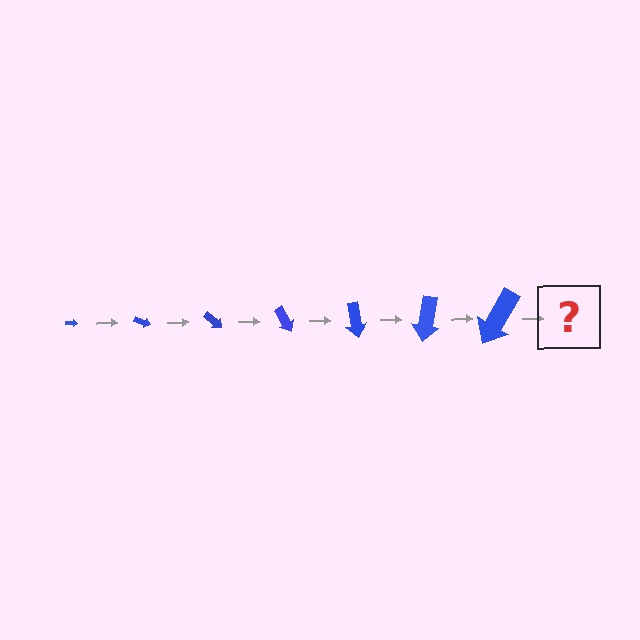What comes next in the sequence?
The next element should be an arrow, larger than the previous one and rotated 140 degrees from the start.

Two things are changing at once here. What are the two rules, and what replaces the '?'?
The two rules are that the arrow grows larger each step and it rotates 20 degrees each step. The '?' should be an arrow, larger than the previous one and rotated 140 degrees from the start.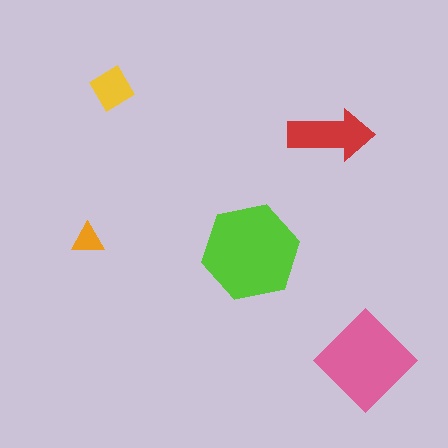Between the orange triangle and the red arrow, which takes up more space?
The red arrow.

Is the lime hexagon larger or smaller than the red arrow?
Larger.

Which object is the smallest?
The orange triangle.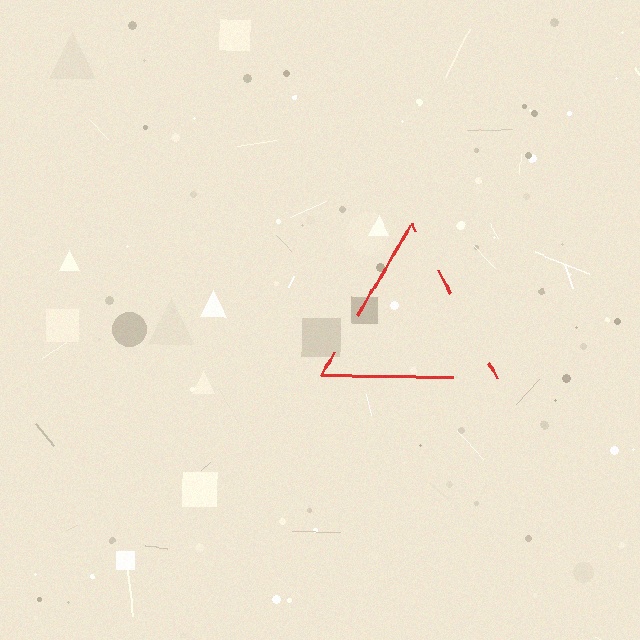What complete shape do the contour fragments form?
The contour fragments form a triangle.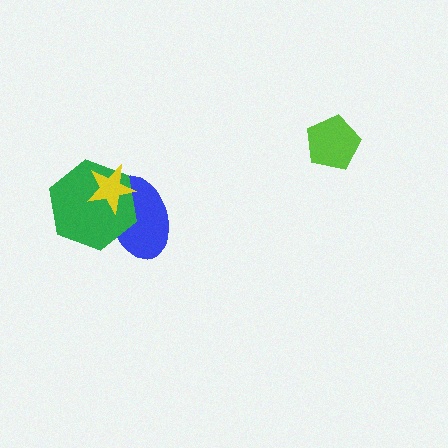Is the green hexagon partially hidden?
Yes, it is partially covered by another shape.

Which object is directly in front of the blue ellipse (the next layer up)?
The green hexagon is directly in front of the blue ellipse.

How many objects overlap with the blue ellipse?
2 objects overlap with the blue ellipse.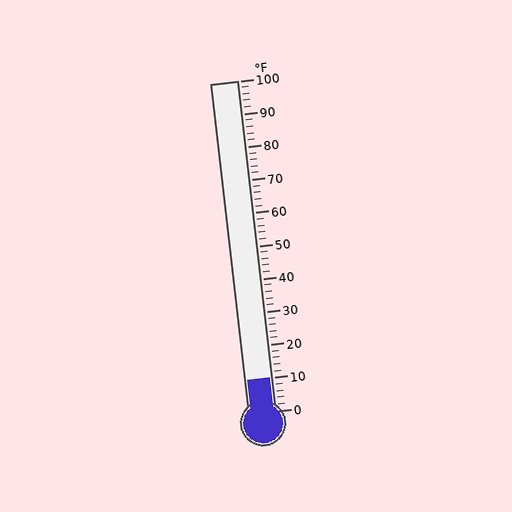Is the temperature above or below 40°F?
The temperature is below 40°F.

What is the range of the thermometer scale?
The thermometer scale ranges from 0°F to 100°F.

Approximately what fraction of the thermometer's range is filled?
The thermometer is filled to approximately 10% of its range.